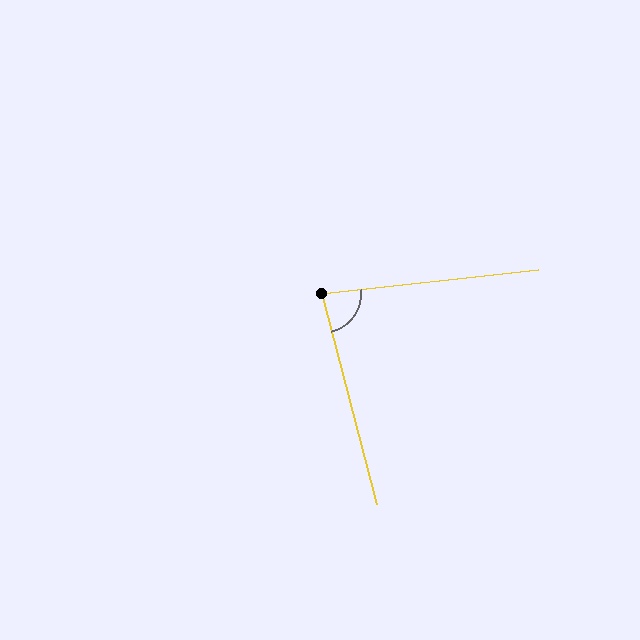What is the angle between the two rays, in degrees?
Approximately 82 degrees.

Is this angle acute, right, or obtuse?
It is acute.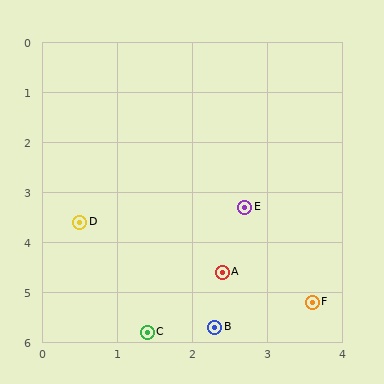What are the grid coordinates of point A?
Point A is at approximately (2.4, 4.6).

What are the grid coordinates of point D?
Point D is at approximately (0.5, 3.6).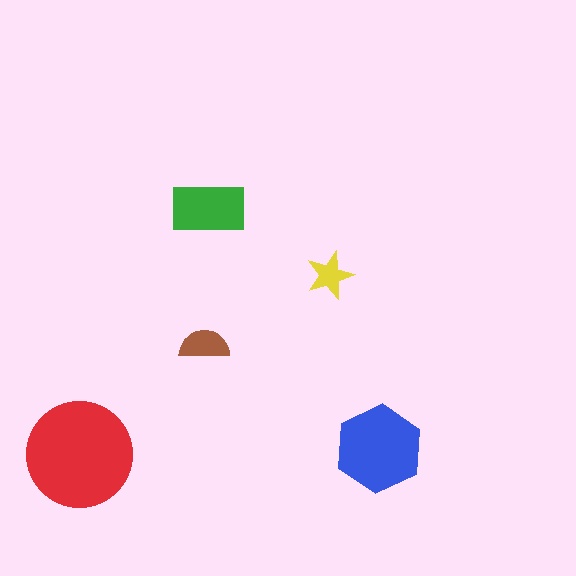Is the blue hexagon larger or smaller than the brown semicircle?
Larger.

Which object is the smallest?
The yellow star.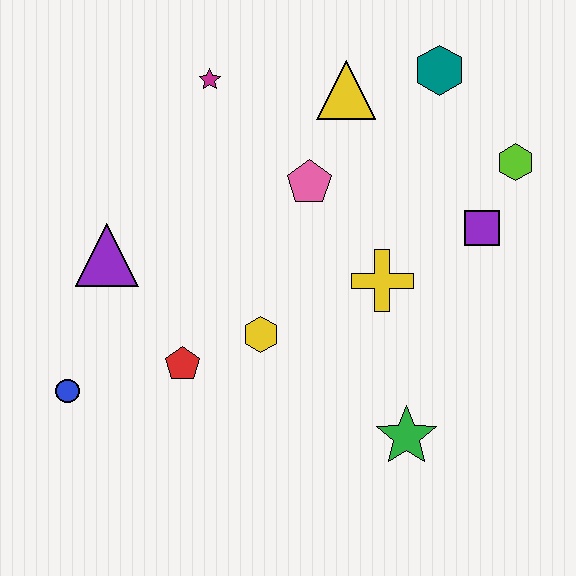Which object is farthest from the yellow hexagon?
The teal hexagon is farthest from the yellow hexagon.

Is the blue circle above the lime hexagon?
No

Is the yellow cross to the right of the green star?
No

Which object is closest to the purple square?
The lime hexagon is closest to the purple square.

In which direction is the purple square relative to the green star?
The purple square is above the green star.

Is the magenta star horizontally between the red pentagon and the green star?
Yes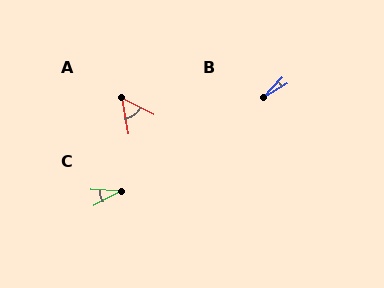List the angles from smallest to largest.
B (15°), C (32°), A (54°).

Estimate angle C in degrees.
Approximately 32 degrees.